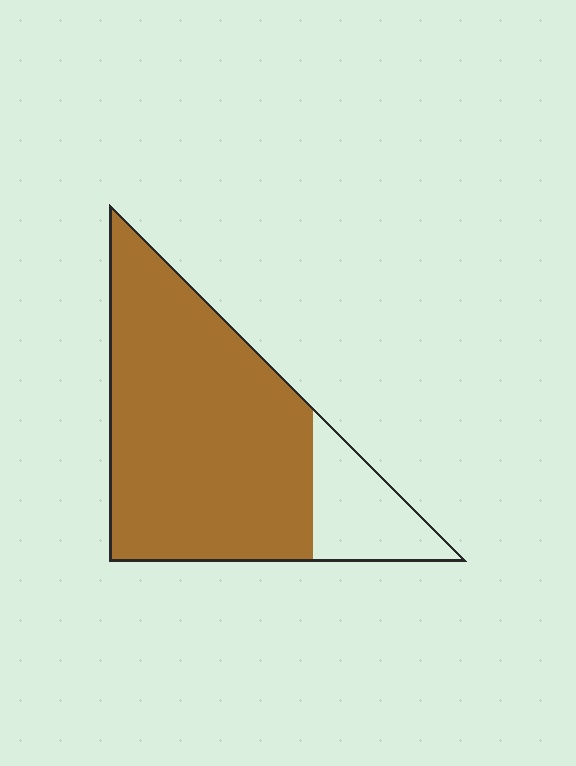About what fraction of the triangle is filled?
About four fifths (4/5).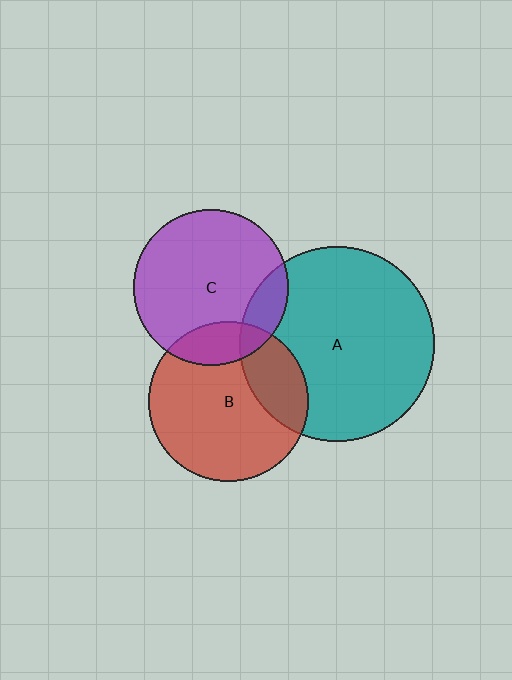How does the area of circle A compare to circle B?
Approximately 1.5 times.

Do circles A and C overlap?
Yes.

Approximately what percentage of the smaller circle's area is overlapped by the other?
Approximately 15%.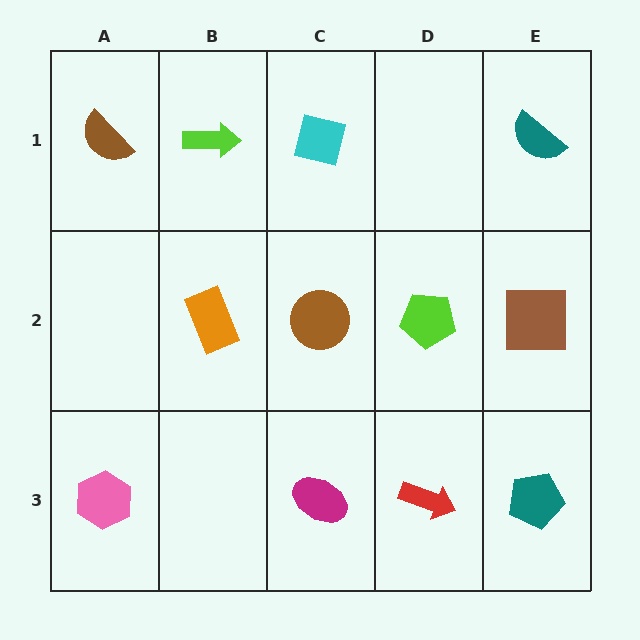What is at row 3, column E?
A teal pentagon.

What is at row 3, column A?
A pink hexagon.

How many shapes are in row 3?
4 shapes.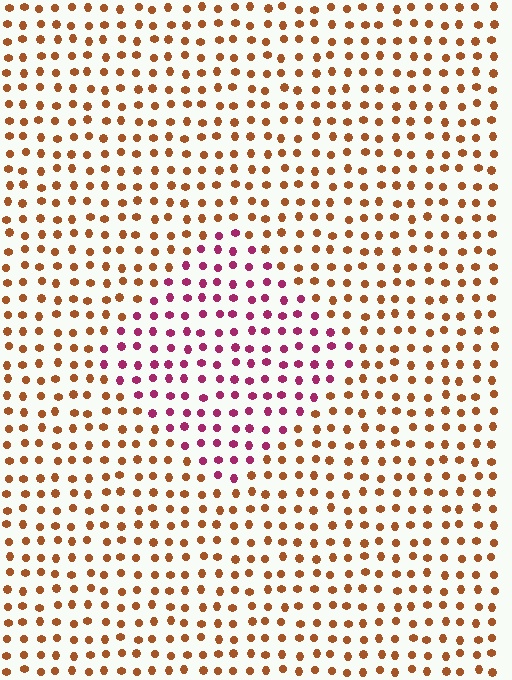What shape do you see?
I see a diamond.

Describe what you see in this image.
The image is filled with small brown elements in a uniform arrangement. A diamond-shaped region is visible where the elements are tinted to a slightly different hue, forming a subtle color boundary.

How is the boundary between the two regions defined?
The boundary is defined purely by a slight shift in hue (about 55 degrees). Spacing, size, and orientation are identical on both sides.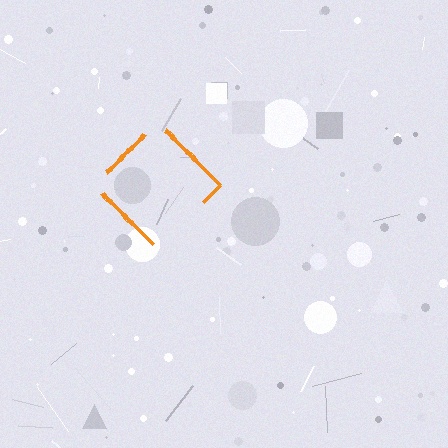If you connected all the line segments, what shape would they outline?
They would outline a diamond.